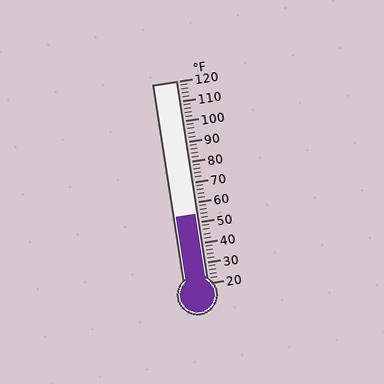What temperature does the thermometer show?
The thermometer shows approximately 54°F.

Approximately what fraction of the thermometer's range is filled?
The thermometer is filled to approximately 35% of its range.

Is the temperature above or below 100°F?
The temperature is below 100°F.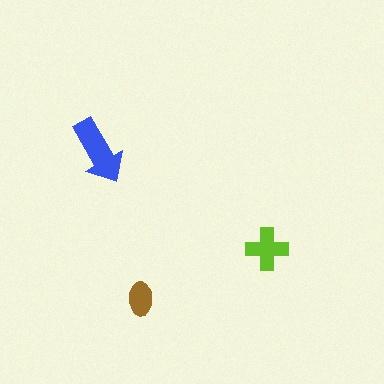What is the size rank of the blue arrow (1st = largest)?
1st.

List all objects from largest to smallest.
The blue arrow, the lime cross, the brown ellipse.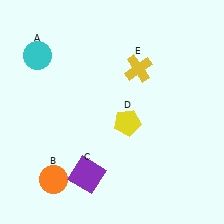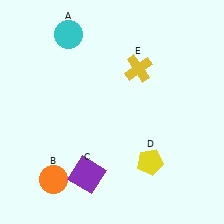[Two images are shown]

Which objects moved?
The objects that moved are: the cyan circle (A), the yellow pentagon (D).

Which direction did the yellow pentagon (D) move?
The yellow pentagon (D) moved down.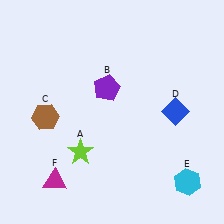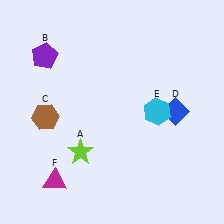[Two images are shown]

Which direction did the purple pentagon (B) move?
The purple pentagon (B) moved left.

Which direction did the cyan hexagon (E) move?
The cyan hexagon (E) moved up.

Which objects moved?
The objects that moved are: the purple pentagon (B), the cyan hexagon (E).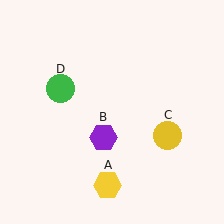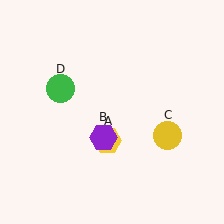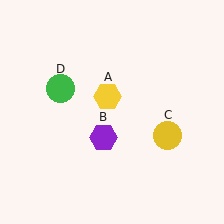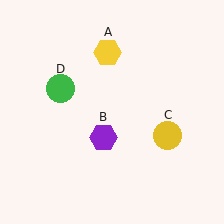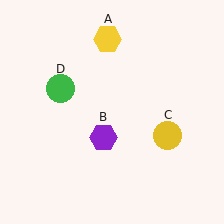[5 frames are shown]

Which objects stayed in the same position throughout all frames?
Purple hexagon (object B) and yellow circle (object C) and green circle (object D) remained stationary.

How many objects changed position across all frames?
1 object changed position: yellow hexagon (object A).